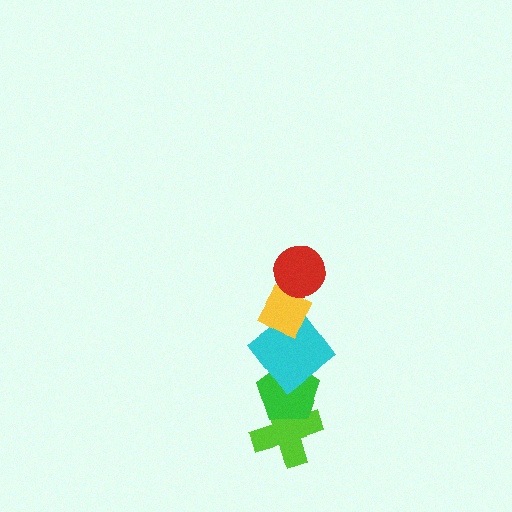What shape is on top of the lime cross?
The green pentagon is on top of the lime cross.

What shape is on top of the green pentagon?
The cyan diamond is on top of the green pentagon.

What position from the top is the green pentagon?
The green pentagon is 4th from the top.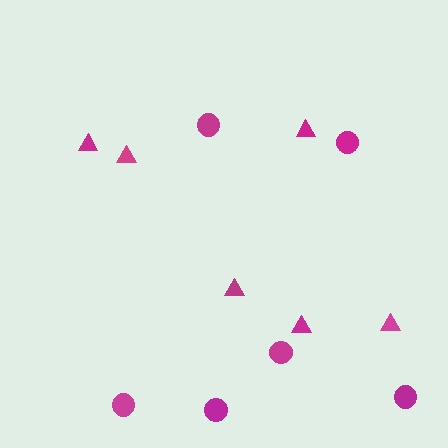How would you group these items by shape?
There are 2 groups: one group of circles (6) and one group of triangles (6).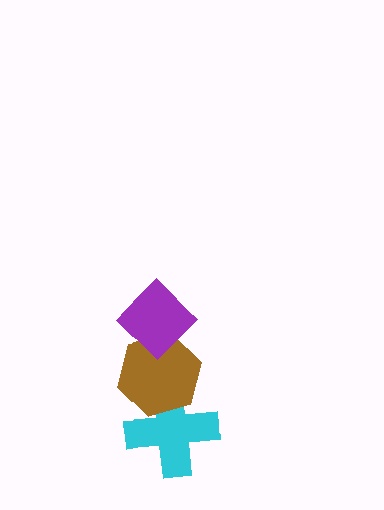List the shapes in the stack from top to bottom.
From top to bottom: the purple diamond, the brown hexagon, the cyan cross.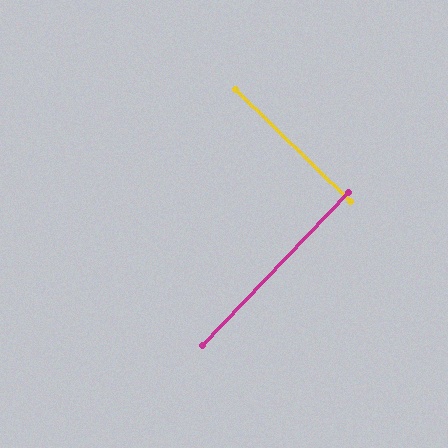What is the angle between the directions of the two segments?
Approximately 89 degrees.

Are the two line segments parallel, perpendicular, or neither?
Perpendicular — they meet at approximately 89°.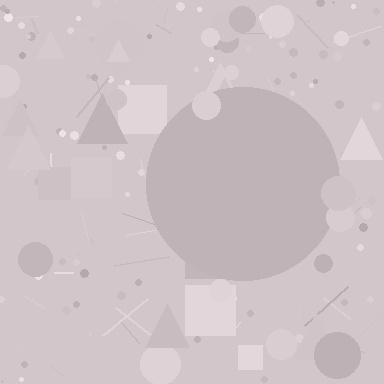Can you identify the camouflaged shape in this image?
The camouflaged shape is a circle.